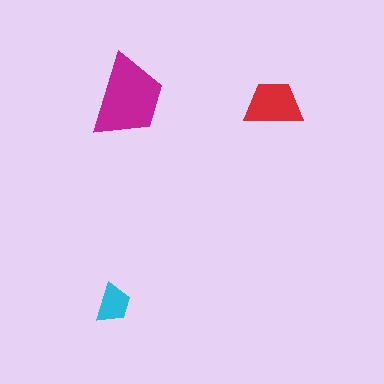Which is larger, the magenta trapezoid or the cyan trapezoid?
The magenta one.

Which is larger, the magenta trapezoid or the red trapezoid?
The magenta one.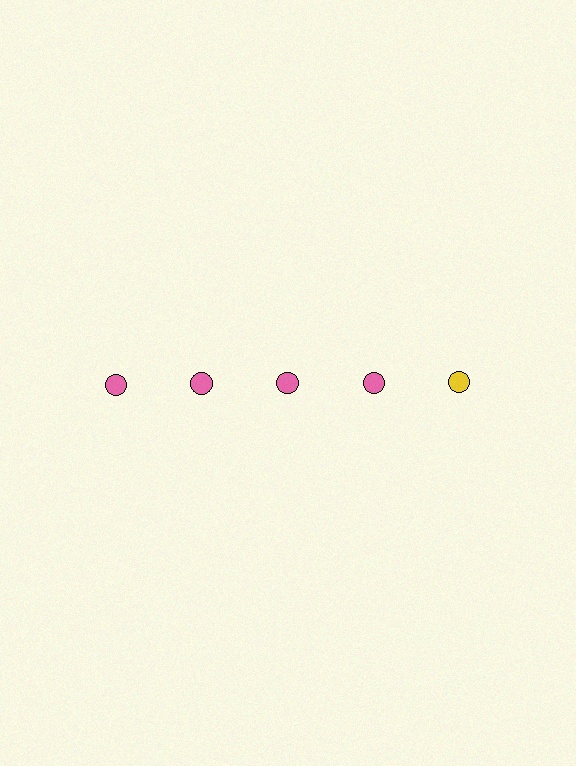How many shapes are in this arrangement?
There are 5 shapes arranged in a grid pattern.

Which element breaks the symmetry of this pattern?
The yellow circle in the top row, rightmost column breaks the symmetry. All other shapes are pink circles.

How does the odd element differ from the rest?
It has a different color: yellow instead of pink.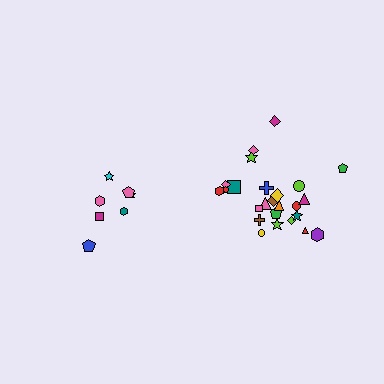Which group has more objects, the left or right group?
The right group.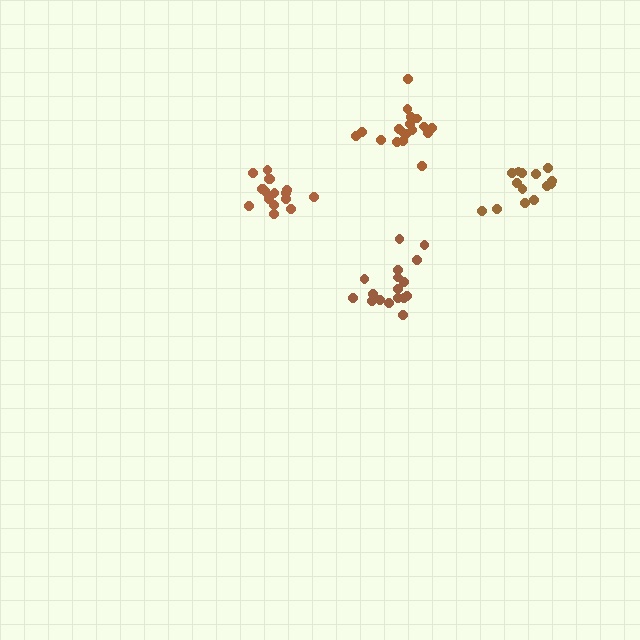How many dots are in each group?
Group 1: 14 dots, Group 2: 18 dots, Group 3: 18 dots, Group 4: 17 dots (67 total).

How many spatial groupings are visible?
There are 4 spatial groupings.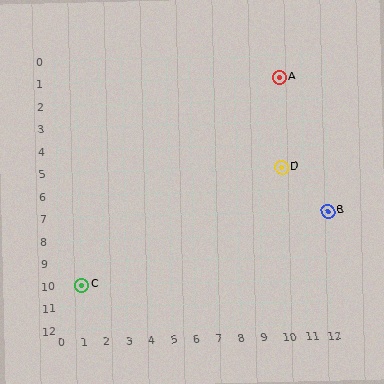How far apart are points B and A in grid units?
Points B and A are 2 columns and 6 rows apart (about 6.3 grid units diagonally).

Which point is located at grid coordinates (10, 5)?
Point D is at (10, 5).